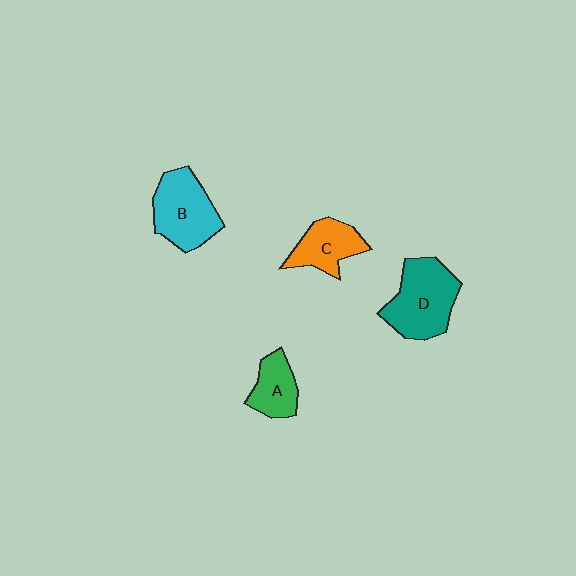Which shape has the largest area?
Shape D (teal).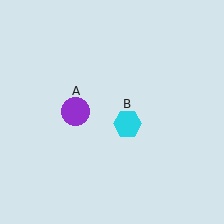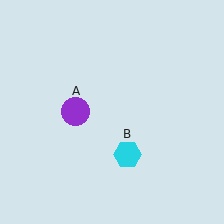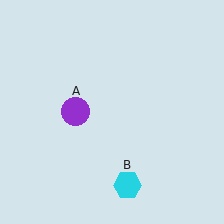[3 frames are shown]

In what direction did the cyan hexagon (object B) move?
The cyan hexagon (object B) moved down.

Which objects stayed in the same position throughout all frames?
Purple circle (object A) remained stationary.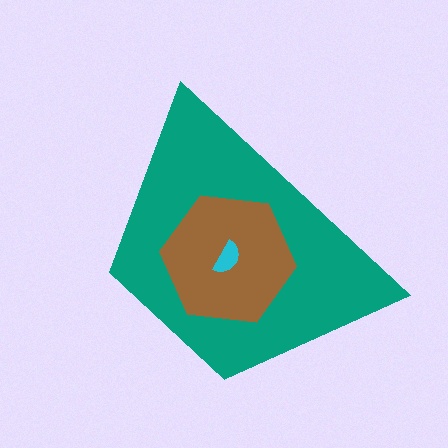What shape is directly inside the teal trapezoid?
The brown hexagon.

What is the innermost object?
The cyan semicircle.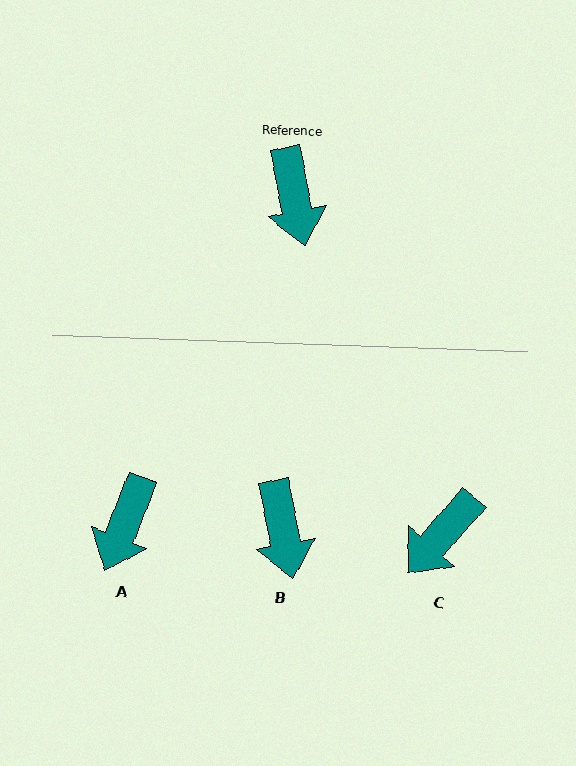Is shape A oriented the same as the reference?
No, it is off by about 33 degrees.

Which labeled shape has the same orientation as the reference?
B.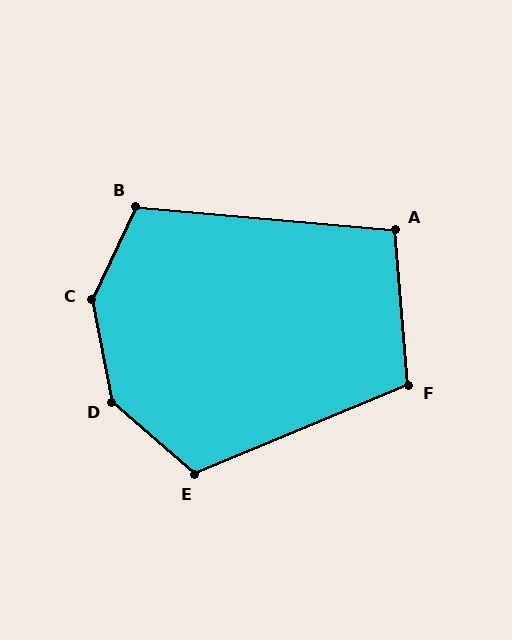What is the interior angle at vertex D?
Approximately 142 degrees (obtuse).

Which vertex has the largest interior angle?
C, at approximately 144 degrees.